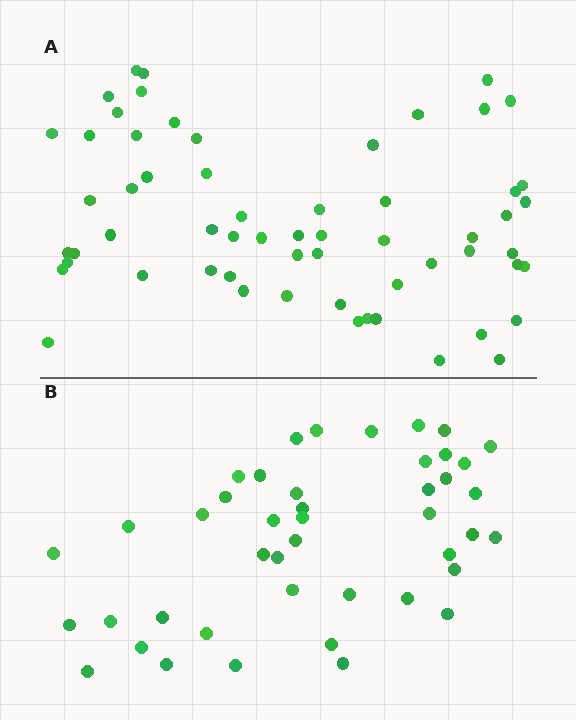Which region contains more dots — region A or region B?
Region A (the top region) has more dots.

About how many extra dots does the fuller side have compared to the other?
Region A has approximately 15 more dots than region B.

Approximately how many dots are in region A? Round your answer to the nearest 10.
About 60 dots.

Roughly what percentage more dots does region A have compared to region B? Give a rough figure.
About 35% more.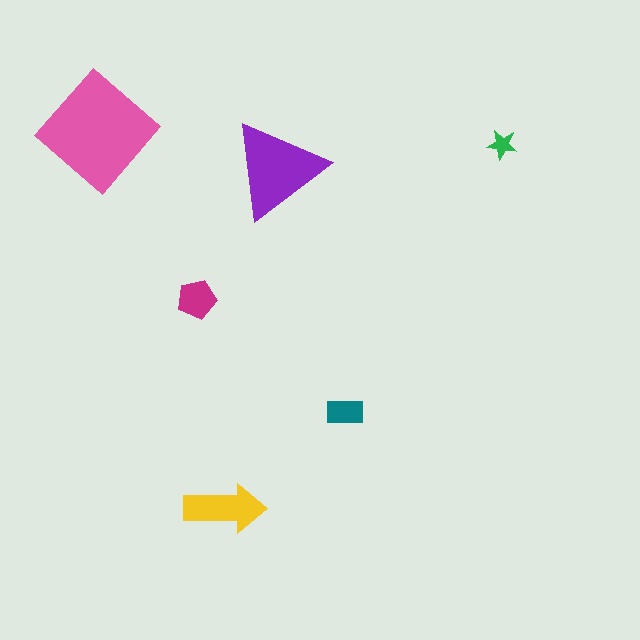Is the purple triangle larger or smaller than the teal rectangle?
Larger.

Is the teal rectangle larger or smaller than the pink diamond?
Smaller.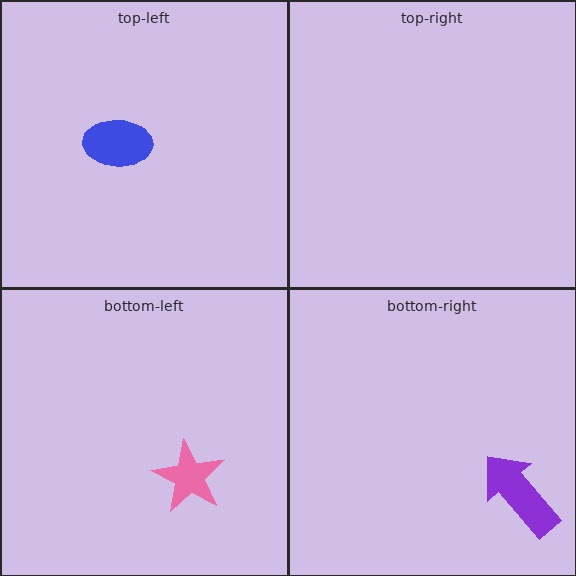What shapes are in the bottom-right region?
The purple arrow.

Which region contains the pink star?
The bottom-left region.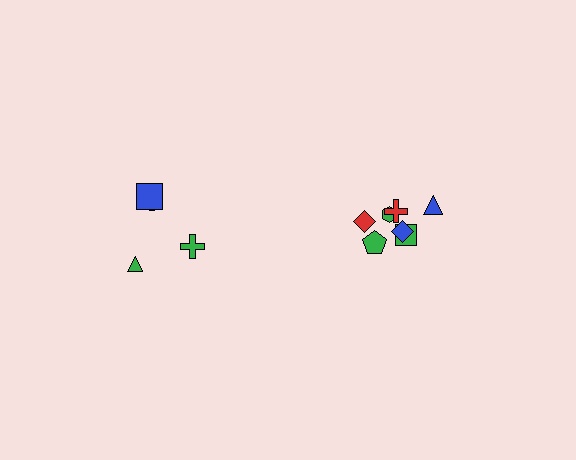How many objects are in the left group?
There are 4 objects.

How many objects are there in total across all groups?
There are 11 objects.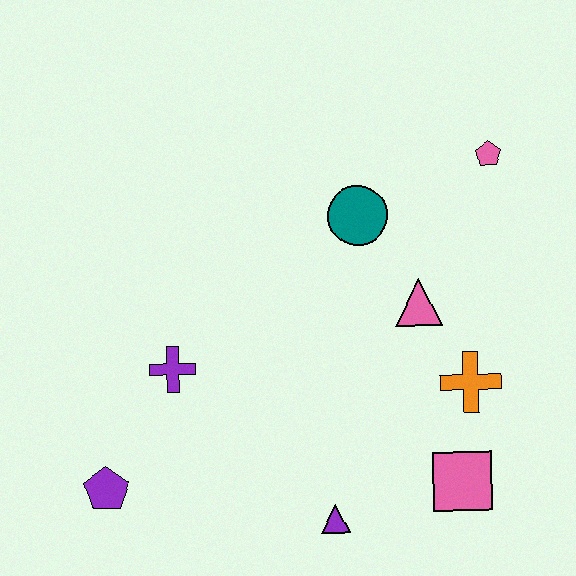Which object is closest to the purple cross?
The purple pentagon is closest to the purple cross.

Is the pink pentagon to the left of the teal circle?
No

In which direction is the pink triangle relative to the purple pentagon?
The pink triangle is to the right of the purple pentagon.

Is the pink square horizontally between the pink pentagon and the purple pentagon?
Yes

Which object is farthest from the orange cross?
The purple pentagon is farthest from the orange cross.